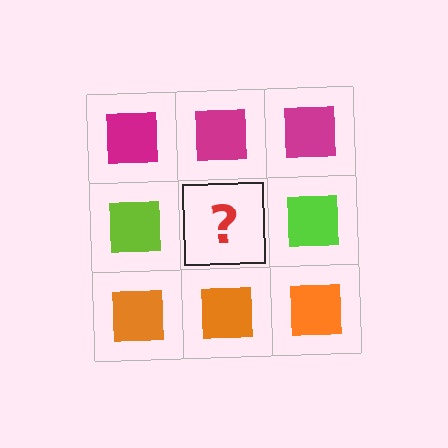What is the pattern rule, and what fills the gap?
The rule is that each row has a consistent color. The gap should be filled with a lime square.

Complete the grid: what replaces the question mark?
The question mark should be replaced with a lime square.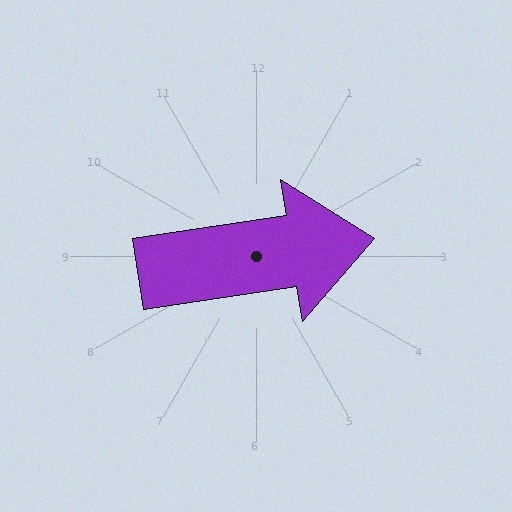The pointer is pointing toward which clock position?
Roughly 3 o'clock.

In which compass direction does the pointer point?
East.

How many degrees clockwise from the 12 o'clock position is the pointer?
Approximately 81 degrees.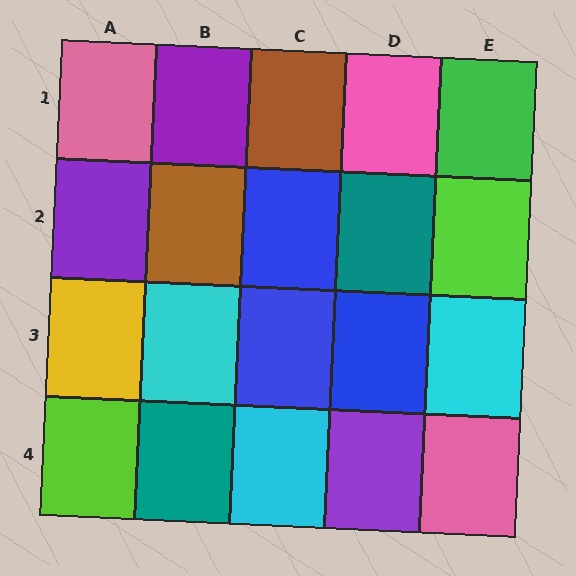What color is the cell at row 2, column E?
Lime.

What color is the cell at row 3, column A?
Yellow.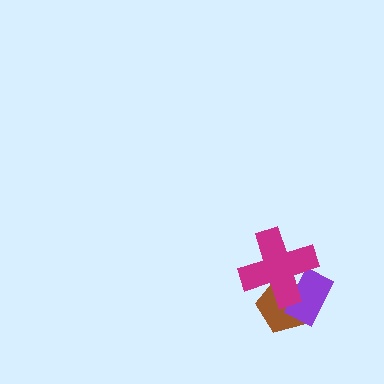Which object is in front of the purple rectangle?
The magenta cross is in front of the purple rectangle.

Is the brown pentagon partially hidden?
Yes, it is partially covered by another shape.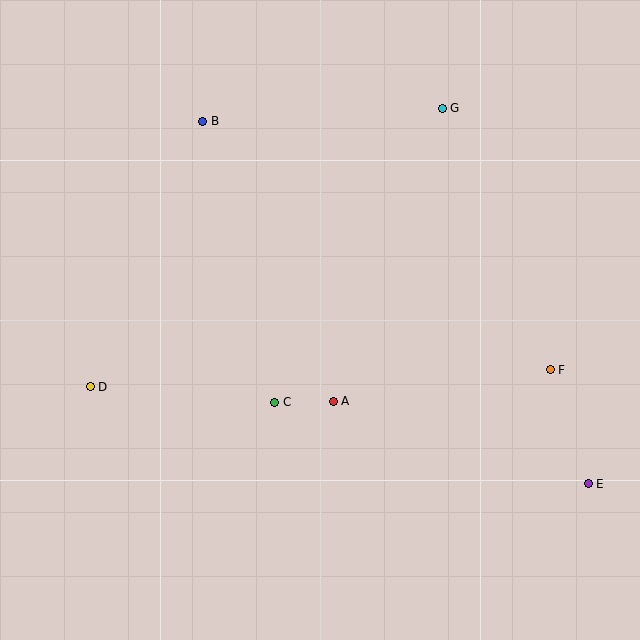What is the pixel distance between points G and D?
The distance between G and D is 449 pixels.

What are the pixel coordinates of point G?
Point G is at (442, 108).